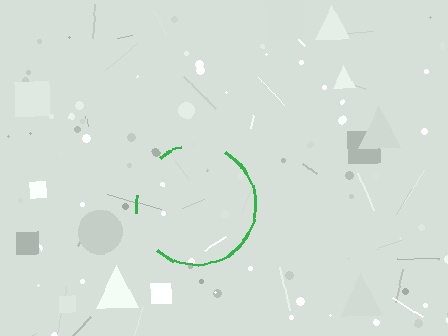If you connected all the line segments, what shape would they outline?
They would outline a circle.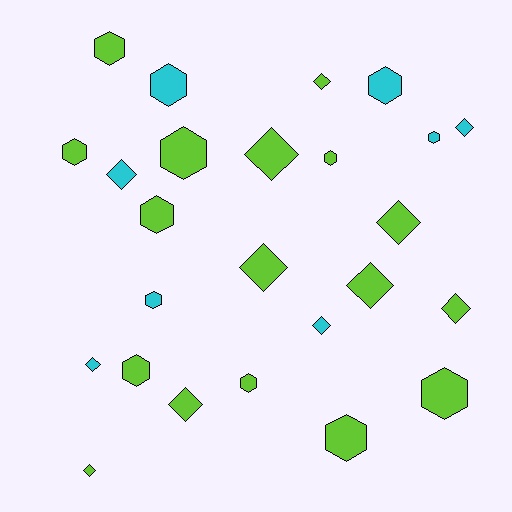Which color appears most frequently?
Lime, with 17 objects.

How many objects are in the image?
There are 25 objects.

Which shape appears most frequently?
Hexagon, with 13 objects.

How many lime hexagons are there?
There are 9 lime hexagons.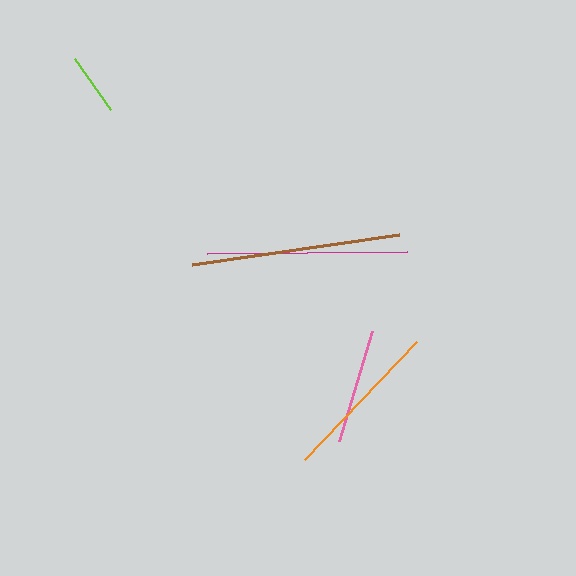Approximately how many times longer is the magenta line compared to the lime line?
The magenta line is approximately 3.2 times the length of the lime line.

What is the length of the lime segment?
The lime segment is approximately 63 pixels long.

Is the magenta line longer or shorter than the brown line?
The brown line is longer than the magenta line.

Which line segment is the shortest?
The lime line is the shortest at approximately 63 pixels.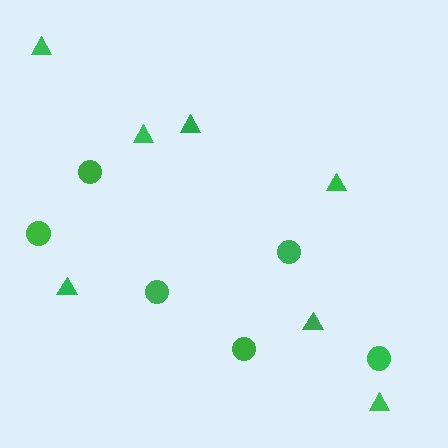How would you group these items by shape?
There are 2 groups: one group of circles (6) and one group of triangles (7).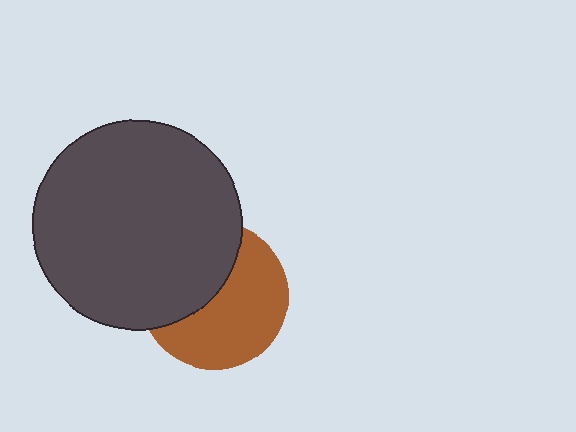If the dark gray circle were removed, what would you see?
You would see the complete brown circle.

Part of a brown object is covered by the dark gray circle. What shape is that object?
It is a circle.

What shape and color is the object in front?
The object in front is a dark gray circle.